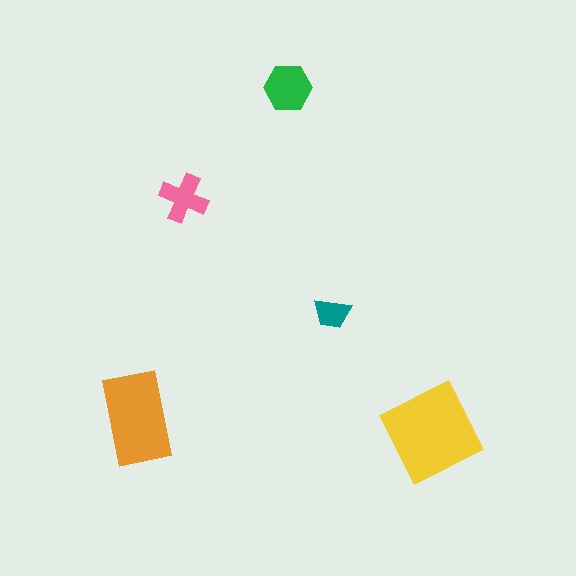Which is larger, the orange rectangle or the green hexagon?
The orange rectangle.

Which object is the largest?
The yellow diamond.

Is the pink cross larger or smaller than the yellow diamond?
Smaller.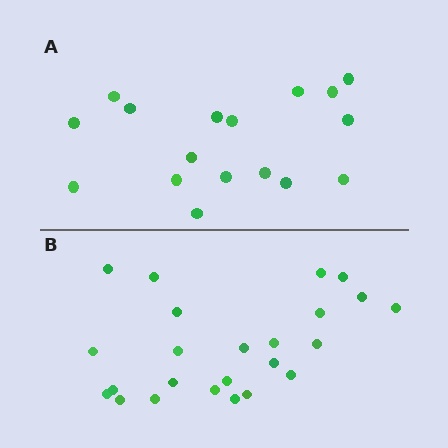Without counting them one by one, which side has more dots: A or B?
Region B (the bottom region) has more dots.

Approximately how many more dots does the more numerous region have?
Region B has roughly 8 or so more dots than region A.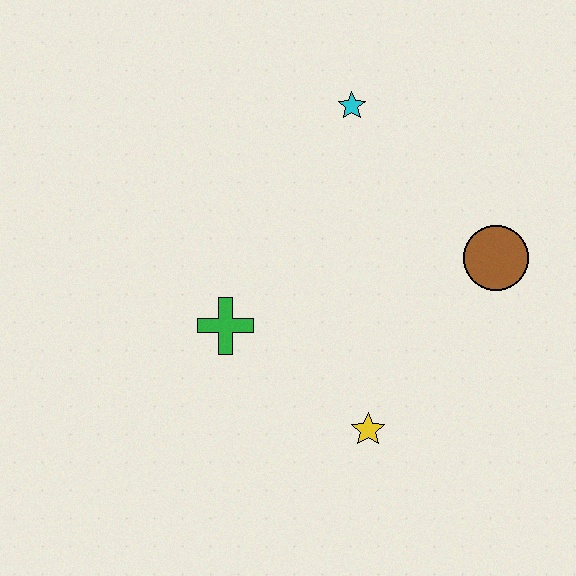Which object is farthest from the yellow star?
The cyan star is farthest from the yellow star.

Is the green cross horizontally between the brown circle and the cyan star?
No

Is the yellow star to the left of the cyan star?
No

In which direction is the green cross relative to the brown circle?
The green cross is to the left of the brown circle.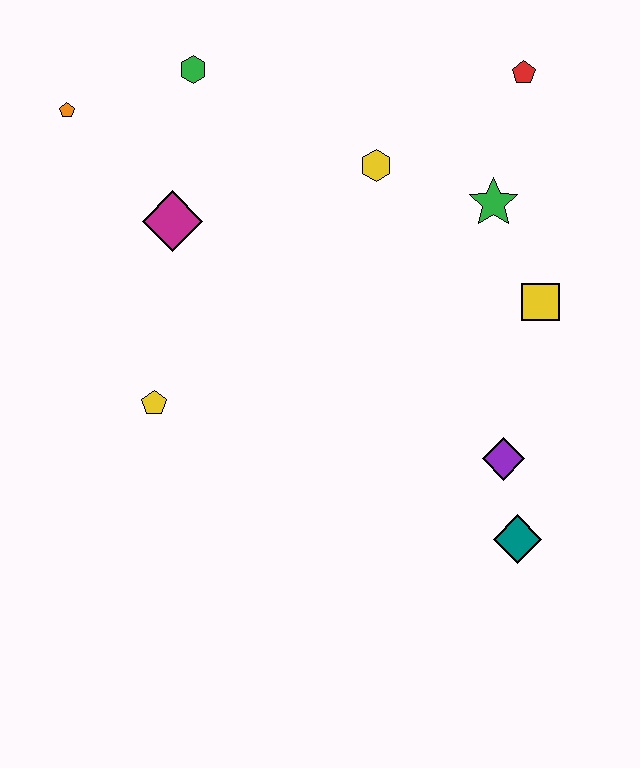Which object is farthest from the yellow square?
The orange pentagon is farthest from the yellow square.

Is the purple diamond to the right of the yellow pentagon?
Yes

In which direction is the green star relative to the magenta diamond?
The green star is to the right of the magenta diamond.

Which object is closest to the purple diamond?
The teal diamond is closest to the purple diamond.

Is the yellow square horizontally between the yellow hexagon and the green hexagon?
No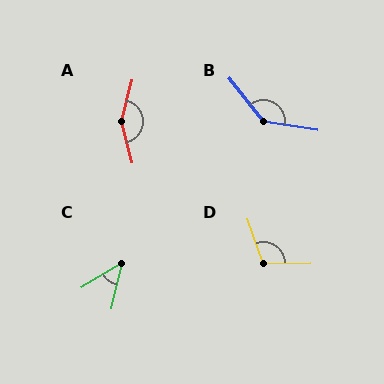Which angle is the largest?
A, at approximately 152 degrees.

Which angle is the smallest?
C, at approximately 46 degrees.